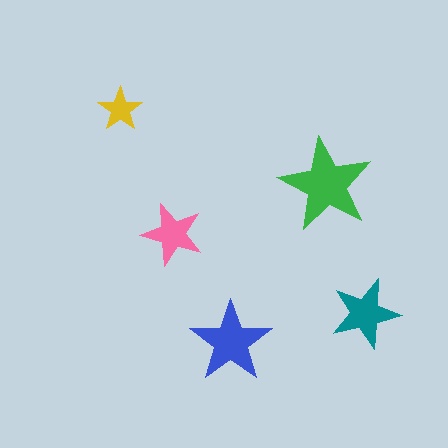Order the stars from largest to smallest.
the green one, the blue one, the teal one, the pink one, the yellow one.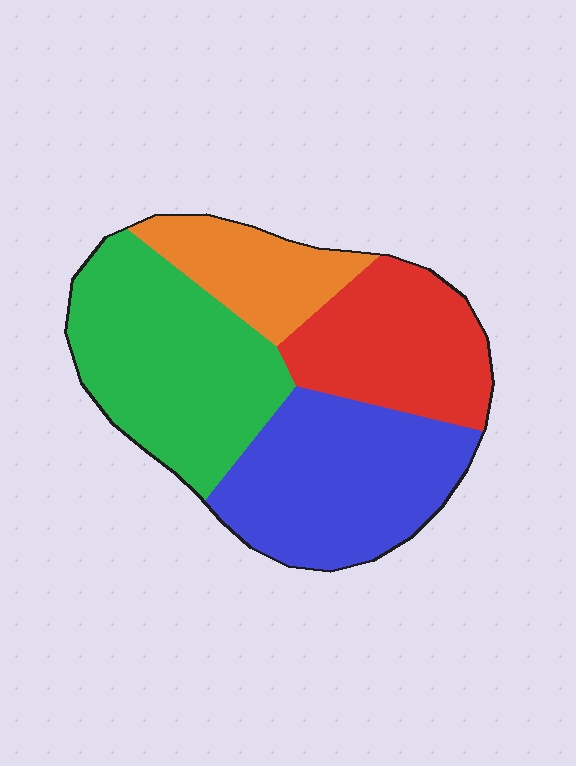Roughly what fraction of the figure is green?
Green covers around 35% of the figure.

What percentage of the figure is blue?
Blue covers around 30% of the figure.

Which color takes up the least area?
Orange, at roughly 15%.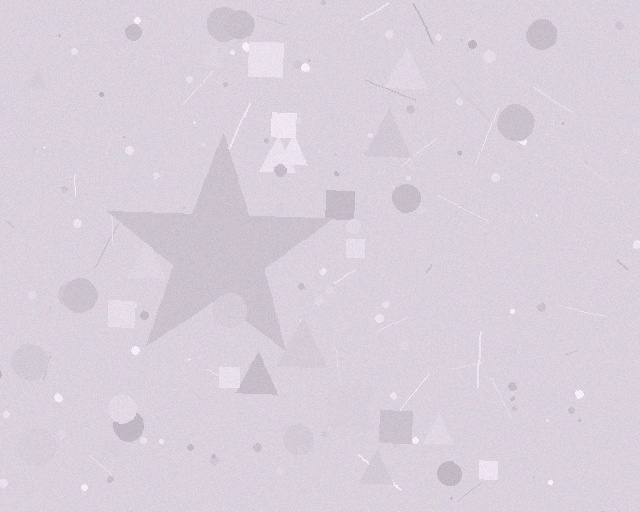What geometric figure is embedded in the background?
A star is embedded in the background.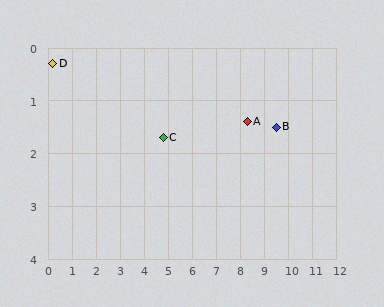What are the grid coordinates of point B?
Point B is at approximately (9.5, 1.5).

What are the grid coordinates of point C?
Point C is at approximately (4.8, 1.7).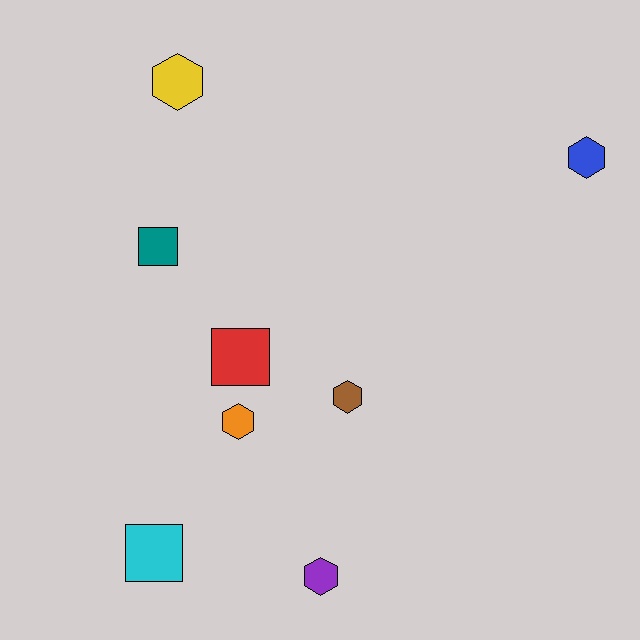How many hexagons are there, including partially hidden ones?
There are 5 hexagons.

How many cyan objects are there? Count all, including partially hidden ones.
There is 1 cyan object.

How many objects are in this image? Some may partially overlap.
There are 8 objects.